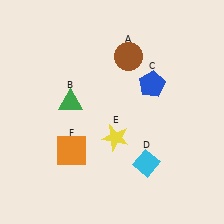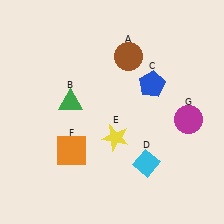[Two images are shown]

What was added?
A magenta circle (G) was added in Image 2.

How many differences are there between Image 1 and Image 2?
There is 1 difference between the two images.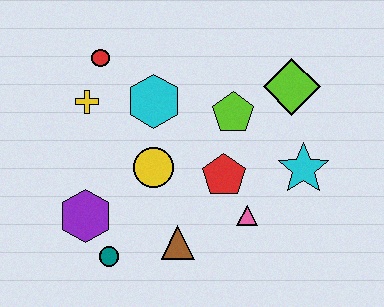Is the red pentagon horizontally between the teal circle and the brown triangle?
No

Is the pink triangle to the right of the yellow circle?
Yes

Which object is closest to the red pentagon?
The pink triangle is closest to the red pentagon.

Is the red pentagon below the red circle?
Yes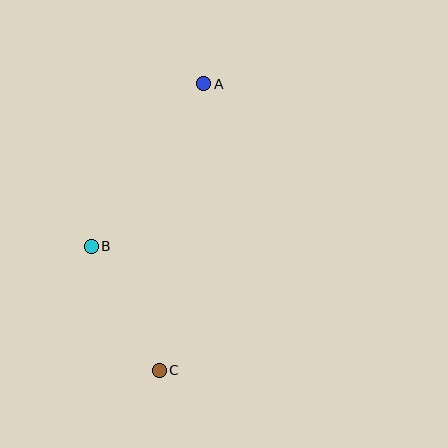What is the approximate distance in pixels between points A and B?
The distance between A and B is approximately 198 pixels.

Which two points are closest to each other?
Points B and C are closest to each other.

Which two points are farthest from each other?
Points A and C are farthest from each other.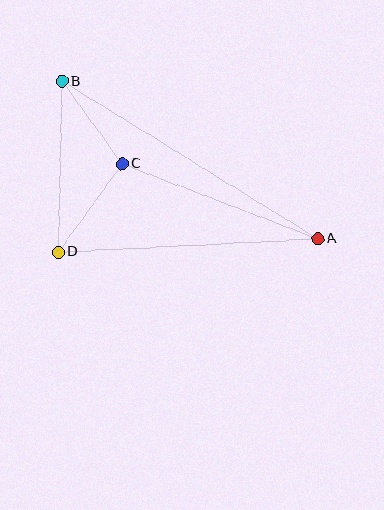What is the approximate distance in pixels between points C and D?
The distance between C and D is approximately 109 pixels.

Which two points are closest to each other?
Points B and C are closest to each other.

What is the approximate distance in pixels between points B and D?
The distance between B and D is approximately 171 pixels.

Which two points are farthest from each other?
Points A and B are farthest from each other.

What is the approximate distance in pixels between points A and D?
The distance between A and D is approximately 260 pixels.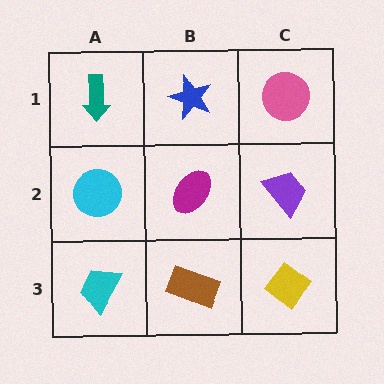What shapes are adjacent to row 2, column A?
A teal arrow (row 1, column A), a cyan trapezoid (row 3, column A), a magenta ellipse (row 2, column B).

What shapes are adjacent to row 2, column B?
A blue star (row 1, column B), a brown rectangle (row 3, column B), a cyan circle (row 2, column A), a purple trapezoid (row 2, column C).